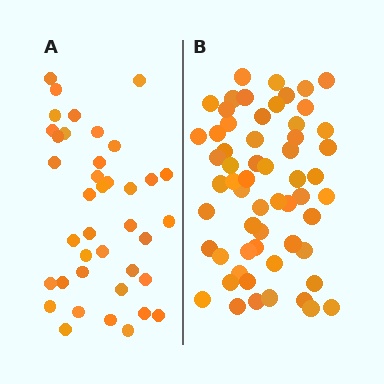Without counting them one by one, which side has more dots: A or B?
Region B (the right region) has more dots.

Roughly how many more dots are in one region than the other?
Region B has approximately 20 more dots than region A.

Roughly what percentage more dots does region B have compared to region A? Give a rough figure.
About 50% more.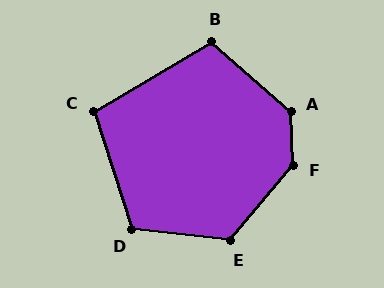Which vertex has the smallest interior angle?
C, at approximately 102 degrees.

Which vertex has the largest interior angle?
F, at approximately 137 degrees.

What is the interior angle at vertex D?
Approximately 115 degrees (obtuse).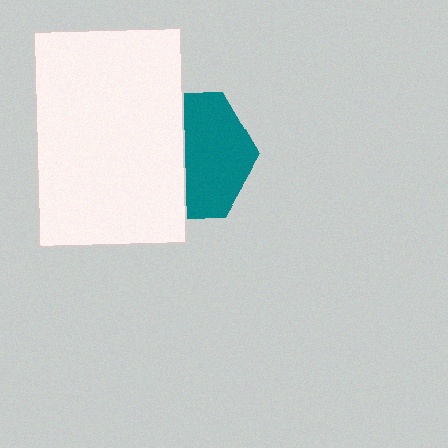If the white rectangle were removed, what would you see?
You would see the complete teal hexagon.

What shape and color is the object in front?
The object in front is a white rectangle.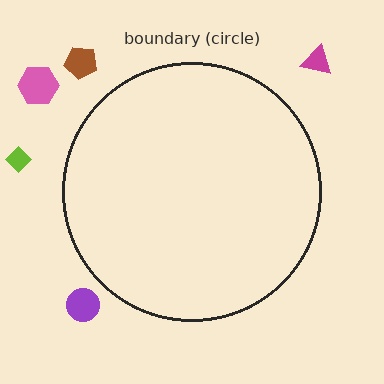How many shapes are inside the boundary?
0 inside, 5 outside.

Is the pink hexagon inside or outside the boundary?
Outside.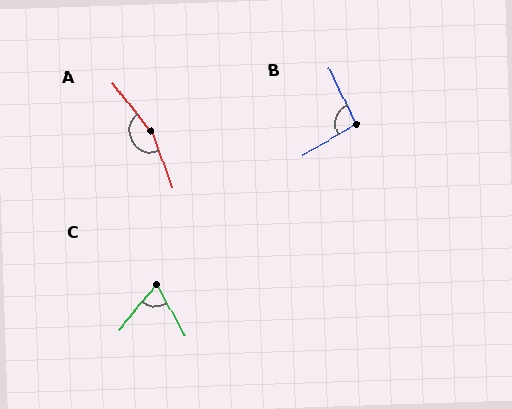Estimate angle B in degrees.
Approximately 95 degrees.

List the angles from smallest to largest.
C (69°), B (95°), A (163°).